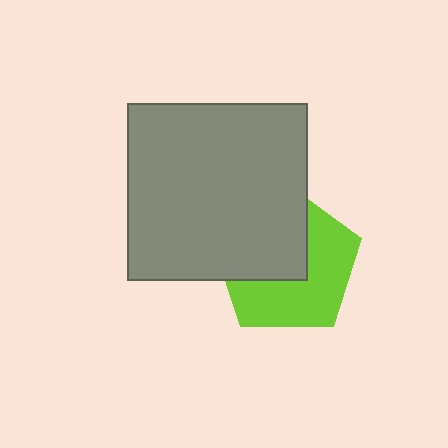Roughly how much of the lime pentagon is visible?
About half of it is visible (roughly 54%).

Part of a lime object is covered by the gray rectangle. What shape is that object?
It is a pentagon.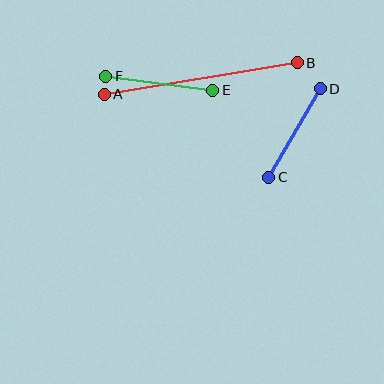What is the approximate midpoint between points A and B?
The midpoint is at approximately (201, 79) pixels.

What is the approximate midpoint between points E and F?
The midpoint is at approximately (159, 83) pixels.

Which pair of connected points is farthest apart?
Points A and B are farthest apart.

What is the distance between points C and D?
The distance is approximately 102 pixels.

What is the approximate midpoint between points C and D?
The midpoint is at approximately (295, 133) pixels.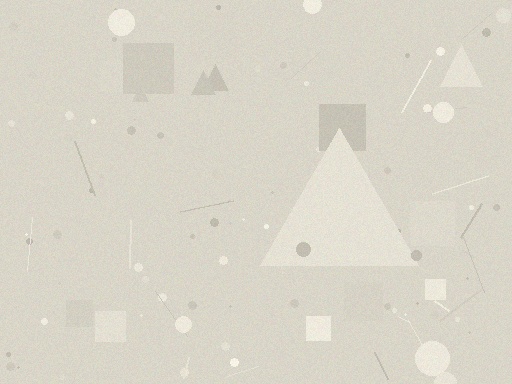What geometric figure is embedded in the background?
A triangle is embedded in the background.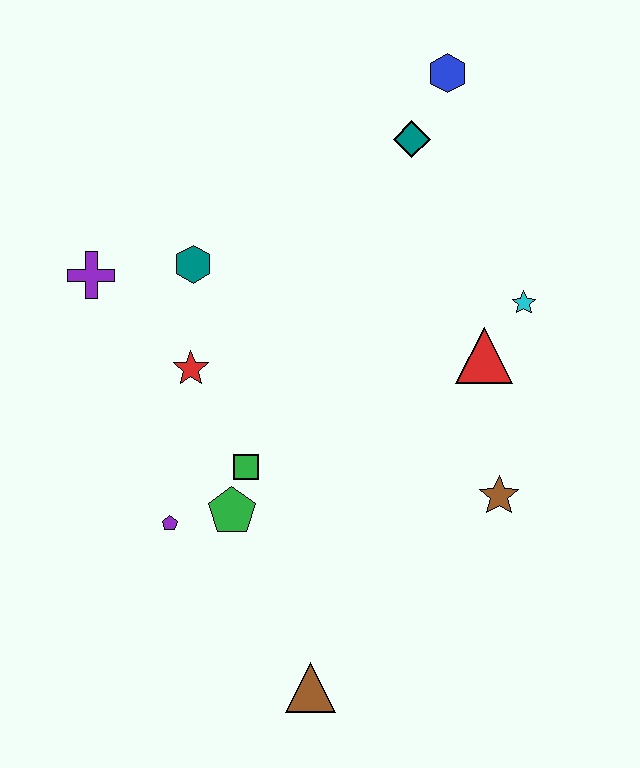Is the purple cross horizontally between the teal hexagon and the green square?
No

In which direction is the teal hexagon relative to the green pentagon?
The teal hexagon is above the green pentagon.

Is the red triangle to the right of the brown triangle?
Yes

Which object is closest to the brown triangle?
The green pentagon is closest to the brown triangle.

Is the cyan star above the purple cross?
No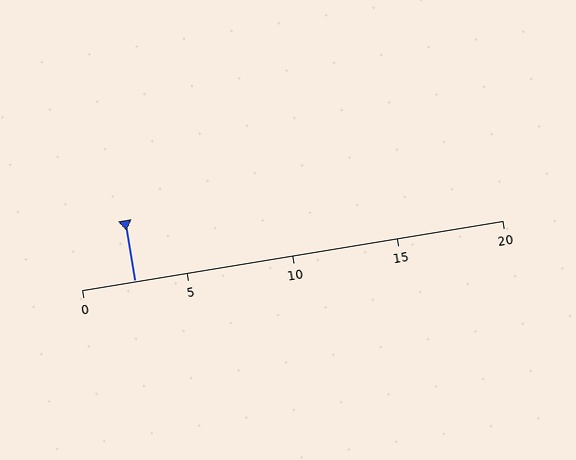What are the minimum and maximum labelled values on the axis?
The axis runs from 0 to 20.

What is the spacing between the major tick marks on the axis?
The major ticks are spaced 5 apart.